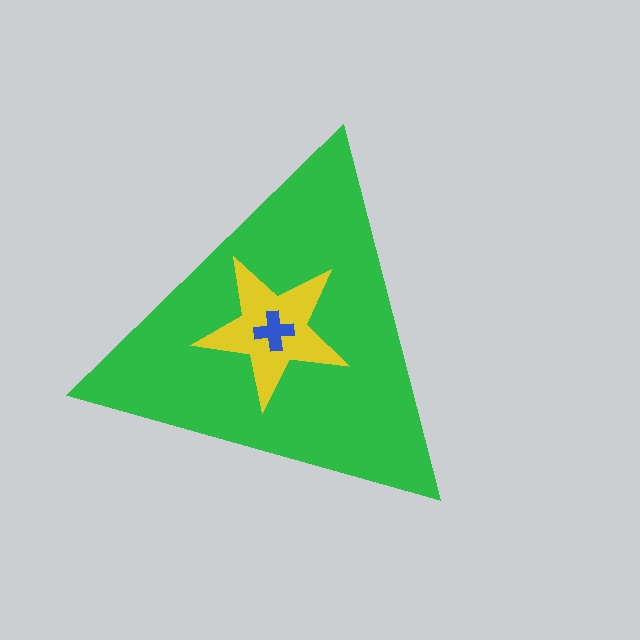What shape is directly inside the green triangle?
The yellow star.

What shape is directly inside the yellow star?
The blue cross.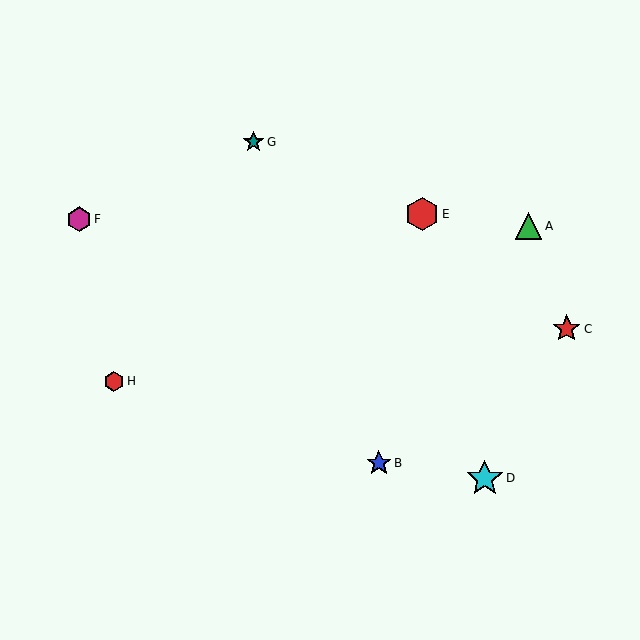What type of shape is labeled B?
Shape B is a blue star.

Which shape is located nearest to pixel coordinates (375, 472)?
The blue star (labeled B) at (379, 463) is nearest to that location.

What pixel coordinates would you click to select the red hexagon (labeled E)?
Click at (422, 214) to select the red hexagon E.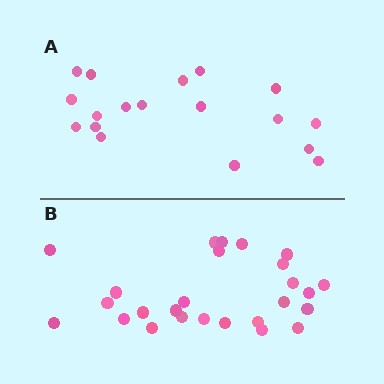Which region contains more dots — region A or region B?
Region B (the bottom region) has more dots.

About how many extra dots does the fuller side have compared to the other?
Region B has roughly 8 or so more dots than region A.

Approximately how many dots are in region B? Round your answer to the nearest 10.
About 30 dots. (The exact count is 26, which rounds to 30.)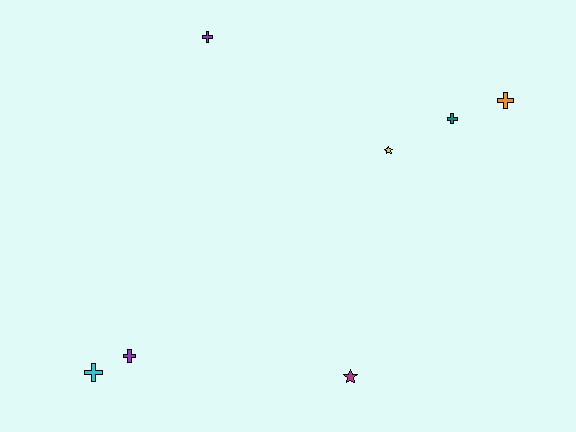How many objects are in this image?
There are 7 objects.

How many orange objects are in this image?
There is 1 orange object.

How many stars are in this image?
There are 2 stars.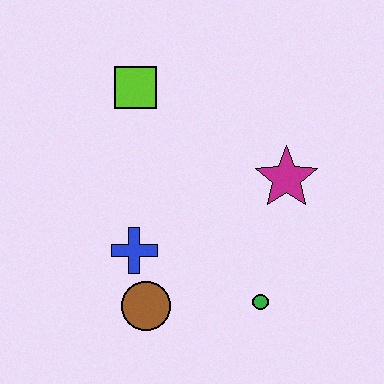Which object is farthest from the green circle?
The lime square is farthest from the green circle.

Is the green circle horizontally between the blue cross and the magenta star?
Yes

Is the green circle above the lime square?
No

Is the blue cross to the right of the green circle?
No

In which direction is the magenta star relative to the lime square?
The magenta star is to the right of the lime square.